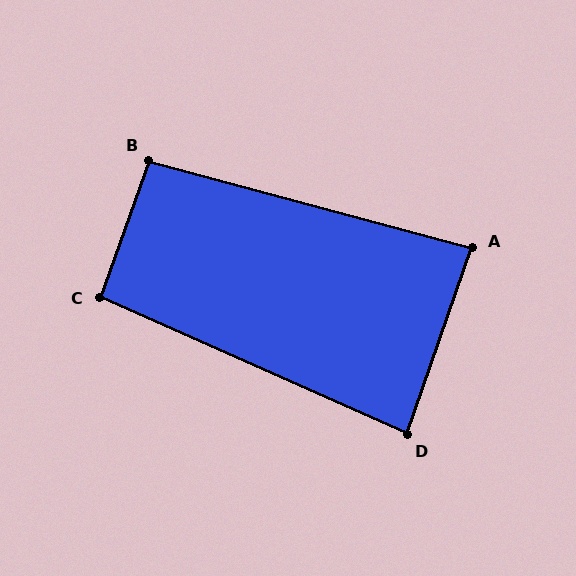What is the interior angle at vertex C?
Approximately 94 degrees (approximately right).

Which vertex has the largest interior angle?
B, at approximately 95 degrees.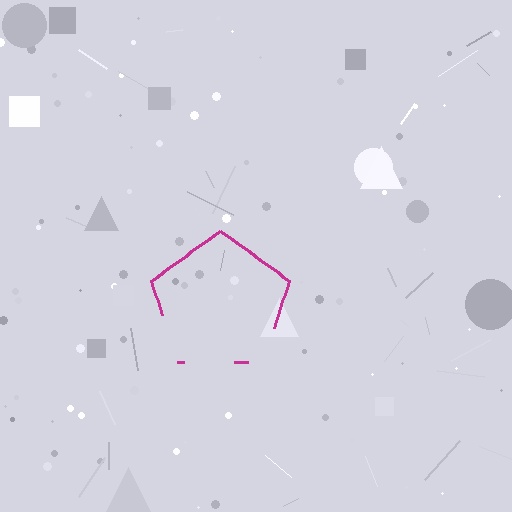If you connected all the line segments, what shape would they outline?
They would outline a pentagon.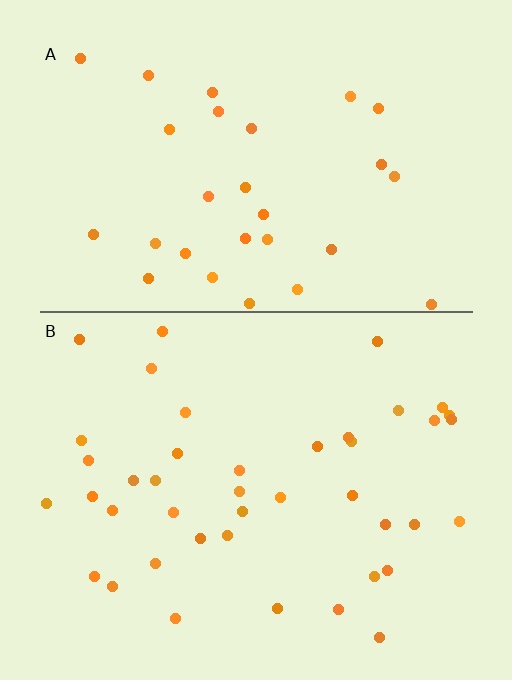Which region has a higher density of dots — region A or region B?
B (the bottom).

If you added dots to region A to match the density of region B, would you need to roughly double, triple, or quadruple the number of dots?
Approximately double.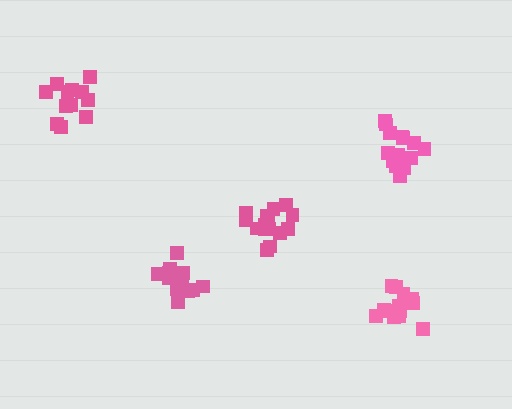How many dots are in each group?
Group 1: 15 dots, Group 2: 15 dots, Group 3: 12 dots, Group 4: 12 dots, Group 5: 15 dots (69 total).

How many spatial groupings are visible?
There are 5 spatial groupings.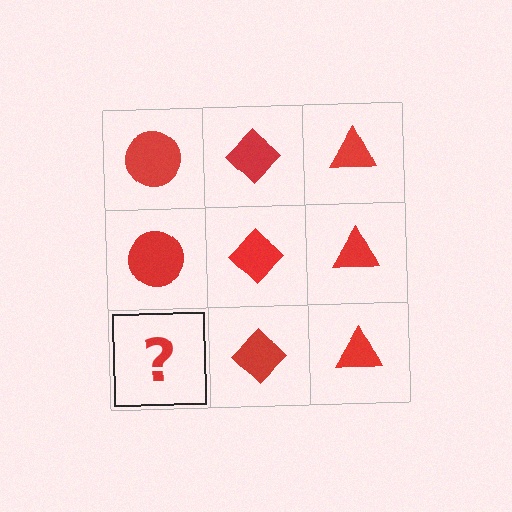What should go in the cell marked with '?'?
The missing cell should contain a red circle.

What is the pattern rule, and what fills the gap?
The rule is that each column has a consistent shape. The gap should be filled with a red circle.